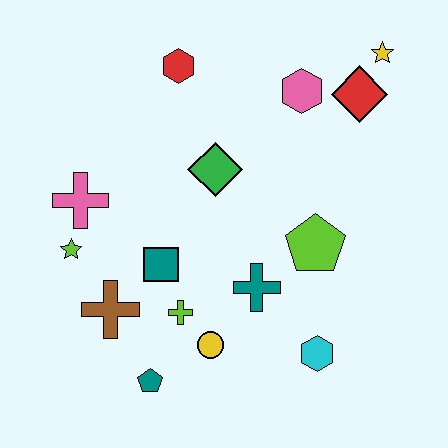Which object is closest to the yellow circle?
The lime cross is closest to the yellow circle.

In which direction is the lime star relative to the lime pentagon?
The lime star is to the left of the lime pentagon.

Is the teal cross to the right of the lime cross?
Yes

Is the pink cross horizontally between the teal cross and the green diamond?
No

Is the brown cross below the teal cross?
Yes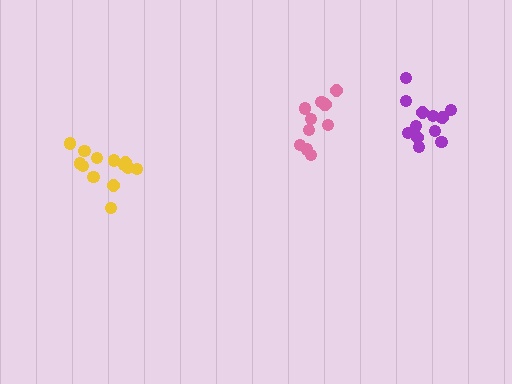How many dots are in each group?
Group 1: 11 dots, Group 2: 13 dots, Group 3: 13 dots (37 total).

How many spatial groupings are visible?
There are 3 spatial groupings.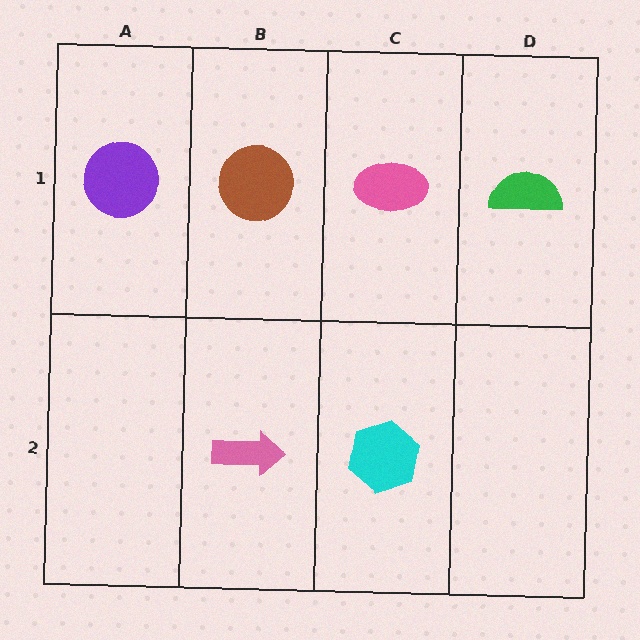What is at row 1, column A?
A purple circle.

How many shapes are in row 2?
2 shapes.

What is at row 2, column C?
A cyan hexagon.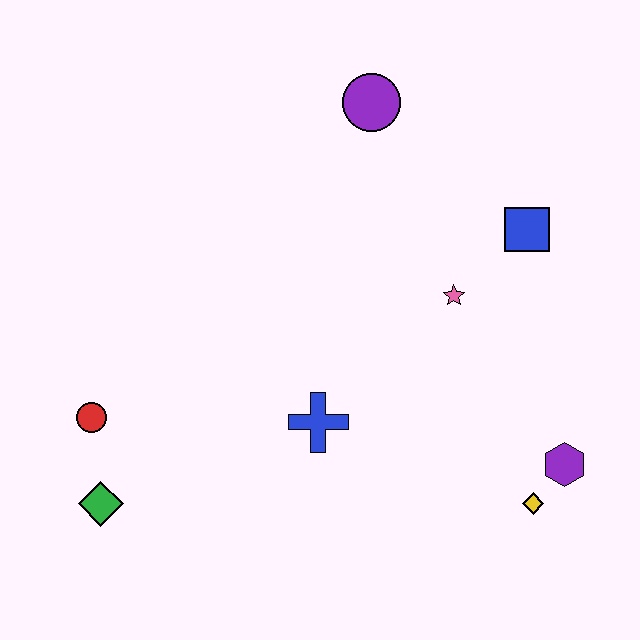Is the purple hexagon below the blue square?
Yes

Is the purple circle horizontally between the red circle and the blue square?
Yes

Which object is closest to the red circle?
The green diamond is closest to the red circle.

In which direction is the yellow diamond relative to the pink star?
The yellow diamond is below the pink star.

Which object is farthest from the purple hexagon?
The red circle is farthest from the purple hexagon.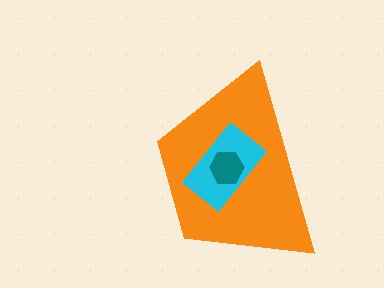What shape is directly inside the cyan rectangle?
The teal hexagon.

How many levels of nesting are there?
3.